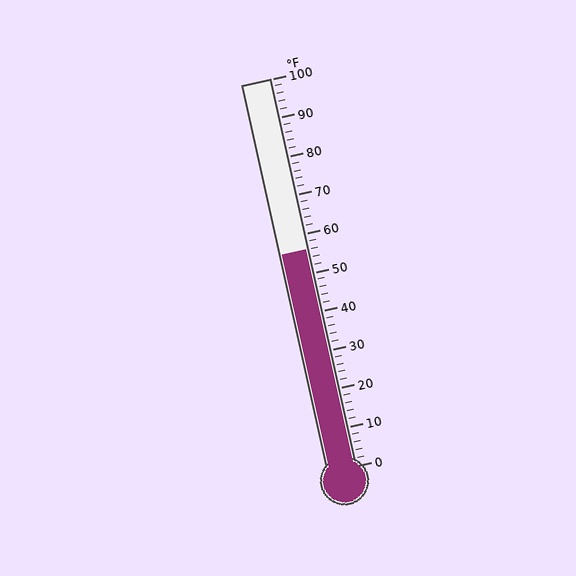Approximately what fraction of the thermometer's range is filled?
The thermometer is filled to approximately 55% of its range.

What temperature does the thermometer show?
The thermometer shows approximately 56°F.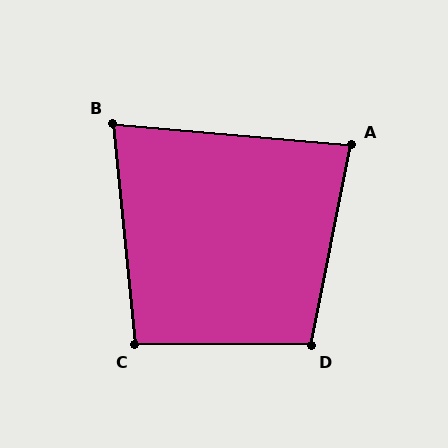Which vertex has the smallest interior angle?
B, at approximately 79 degrees.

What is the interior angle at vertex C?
Approximately 96 degrees (obtuse).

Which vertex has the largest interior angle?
D, at approximately 101 degrees.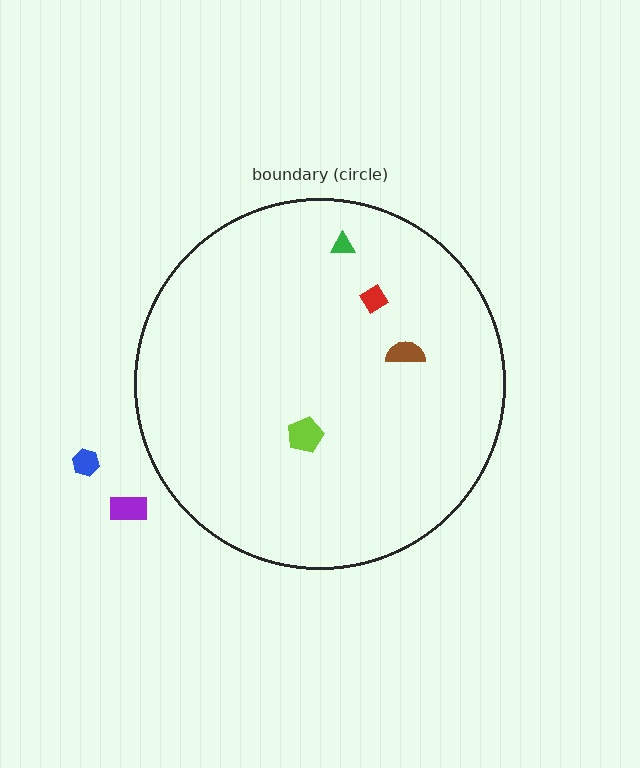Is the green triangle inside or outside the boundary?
Inside.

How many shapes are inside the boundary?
4 inside, 2 outside.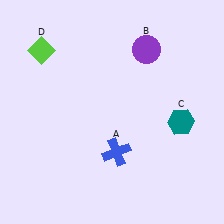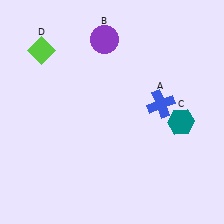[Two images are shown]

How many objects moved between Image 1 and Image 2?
2 objects moved between the two images.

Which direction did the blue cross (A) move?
The blue cross (A) moved up.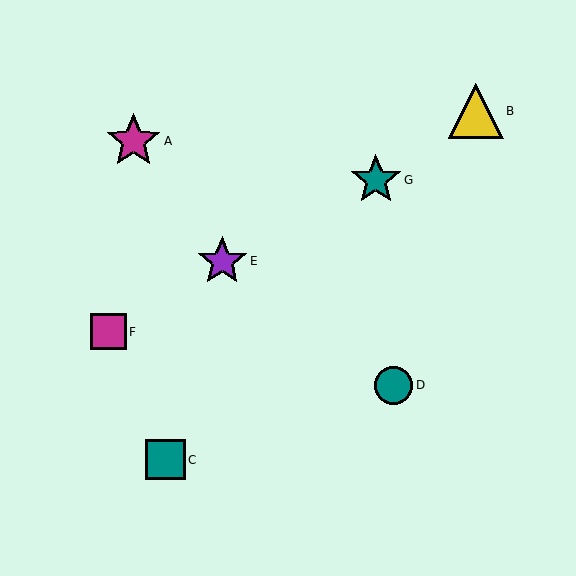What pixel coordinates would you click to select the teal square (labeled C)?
Click at (165, 460) to select the teal square C.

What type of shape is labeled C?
Shape C is a teal square.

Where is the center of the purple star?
The center of the purple star is at (222, 261).